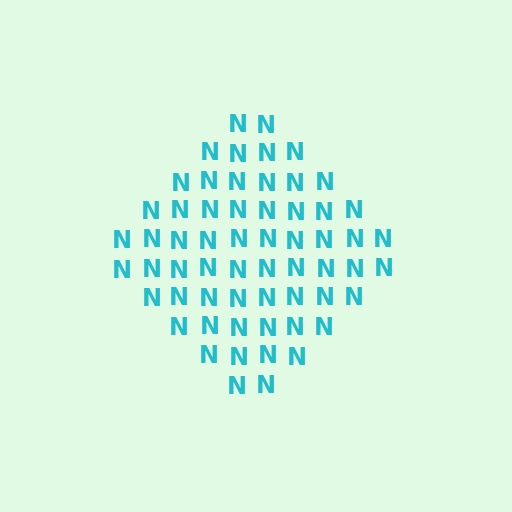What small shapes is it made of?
It is made of small letter N's.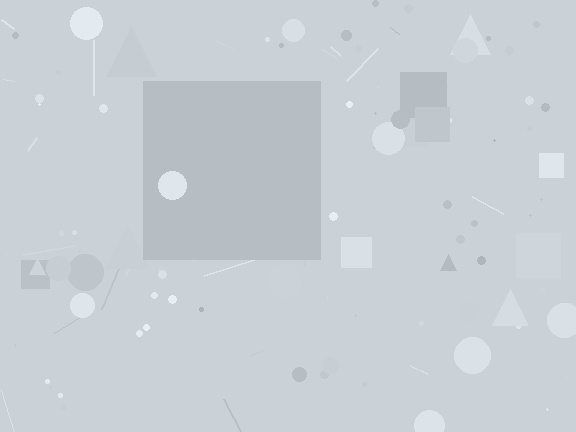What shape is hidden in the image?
A square is hidden in the image.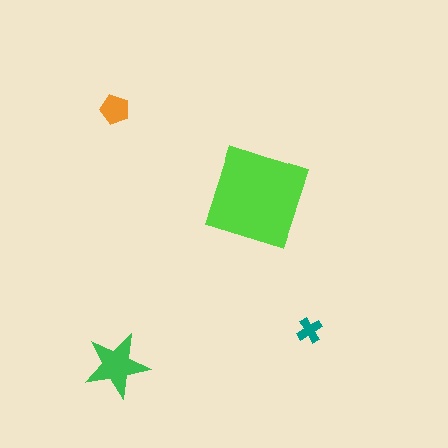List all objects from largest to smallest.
The lime square, the green star, the orange pentagon, the teal cross.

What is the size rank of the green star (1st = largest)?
2nd.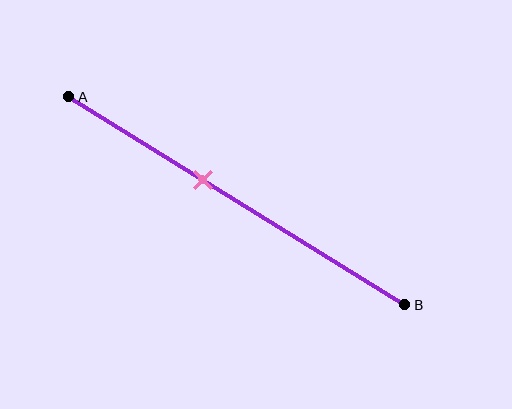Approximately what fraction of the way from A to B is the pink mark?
The pink mark is approximately 40% of the way from A to B.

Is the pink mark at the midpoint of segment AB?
No, the mark is at about 40% from A, not at the 50% midpoint.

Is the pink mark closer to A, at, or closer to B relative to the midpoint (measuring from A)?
The pink mark is closer to point A than the midpoint of segment AB.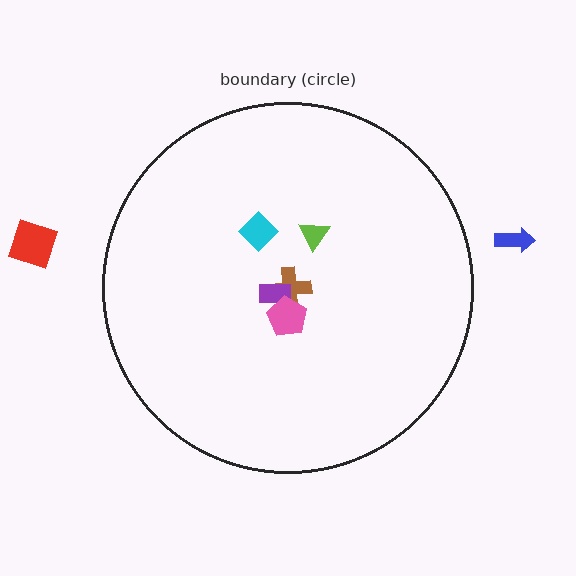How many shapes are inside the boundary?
5 inside, 2 outside.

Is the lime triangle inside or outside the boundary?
Inside.